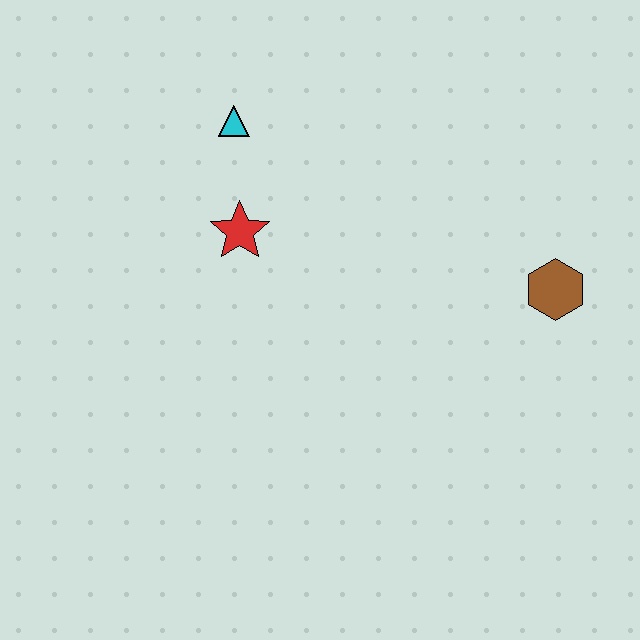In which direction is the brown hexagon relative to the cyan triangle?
The brown hexagon is to the right of the cyan triangle.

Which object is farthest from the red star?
The brown hexagon is farthest from the red star.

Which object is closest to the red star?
The cyan triangle is closest to the red star.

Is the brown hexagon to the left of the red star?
No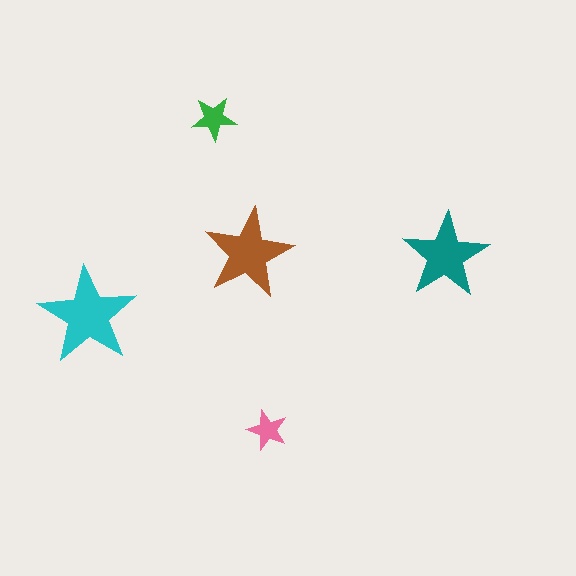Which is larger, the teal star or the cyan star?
The cyan one.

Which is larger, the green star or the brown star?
The brown one.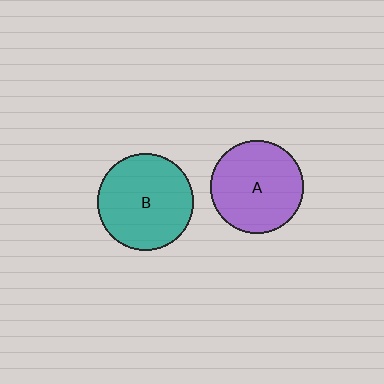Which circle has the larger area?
Circle B (teal).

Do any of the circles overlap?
No, none of the circles overlap.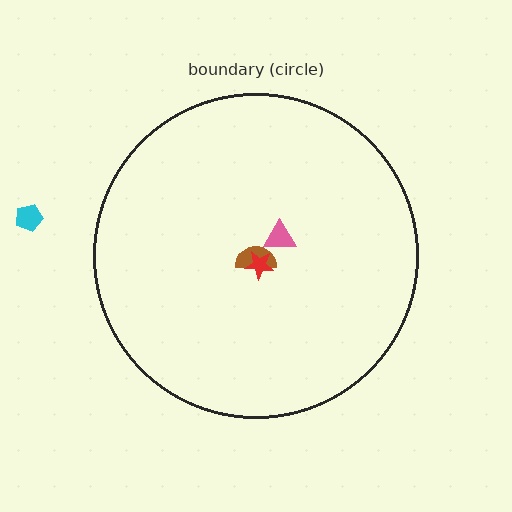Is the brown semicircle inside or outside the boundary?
Inside.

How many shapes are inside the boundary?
3 inside, 1 outside.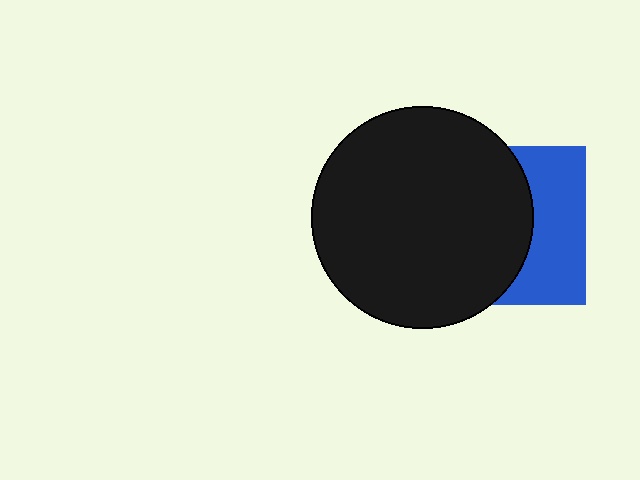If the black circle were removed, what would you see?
You would see the complete blue square.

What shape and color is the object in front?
The object in front is a black circle.